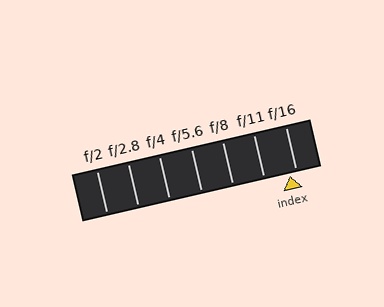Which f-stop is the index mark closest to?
The index mark is closest to f/16.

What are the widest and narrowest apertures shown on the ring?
The widest aperture shown is f/2 and the narrowest is f/16.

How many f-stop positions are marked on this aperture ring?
There are 7 f-stop positions marked.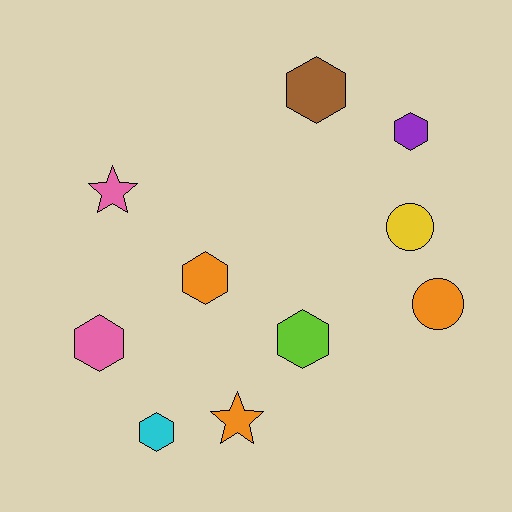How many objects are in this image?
There are 10 objects.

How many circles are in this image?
There are 2 circles.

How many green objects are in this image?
There are no green objects.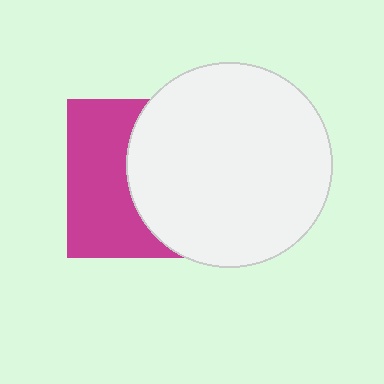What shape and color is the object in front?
The object in front is a white circle.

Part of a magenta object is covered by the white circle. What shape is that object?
It is a square.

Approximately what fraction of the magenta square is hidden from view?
Roughly 55% of the magenta square is hidden behind the white circle.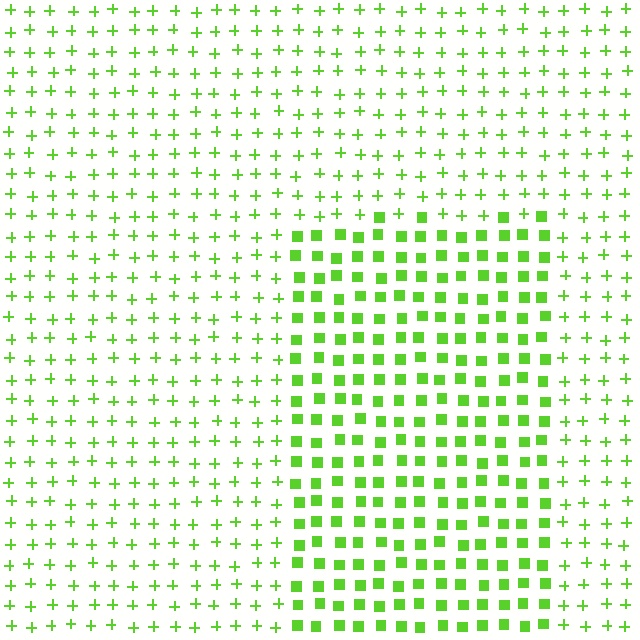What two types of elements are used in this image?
The image uses squares inside the rectangle region and plus signs outside it.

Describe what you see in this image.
The image is filled with small lime elements arranged in a uniform grid. A rectangle-shaped region contains squares, while the surrounding area contains plus signs. The boundary is defined purely by the change in element shape.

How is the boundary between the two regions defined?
The boundary is defined by a change in element shape: squares inside vs. plus signs outside. All elements share the same color and spacing.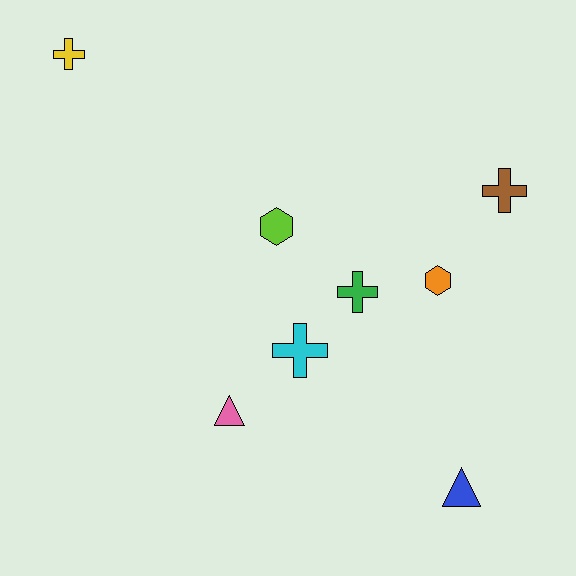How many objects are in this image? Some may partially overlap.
There are 8 objects.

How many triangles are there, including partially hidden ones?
There are 2 triangles.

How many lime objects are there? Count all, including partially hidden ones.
There is 1 lime object.